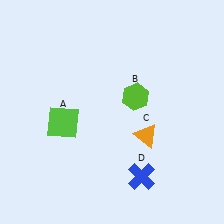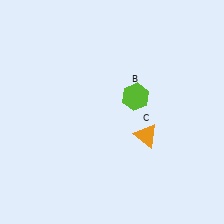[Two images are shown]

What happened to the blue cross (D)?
The blue cross (D) was removed in Image 2. It was in the bottom-right area of Image 1.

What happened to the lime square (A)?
The lime square (A) was removed in Image 2. It was in the bottom-left area of Image 1.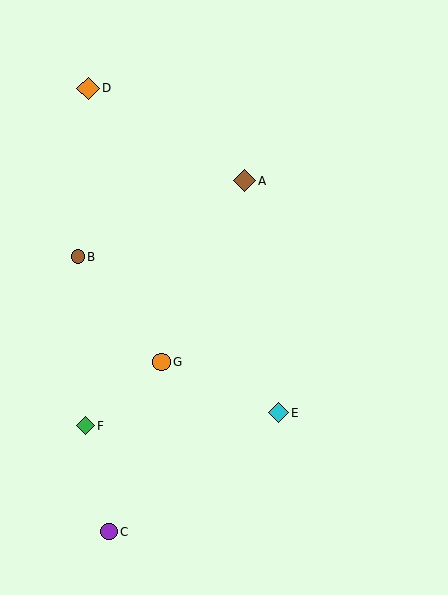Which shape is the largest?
The orange diamond (labeled D) is the largest.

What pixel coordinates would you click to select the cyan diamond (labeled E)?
Click at (278, 413) to select the cyan diamond E.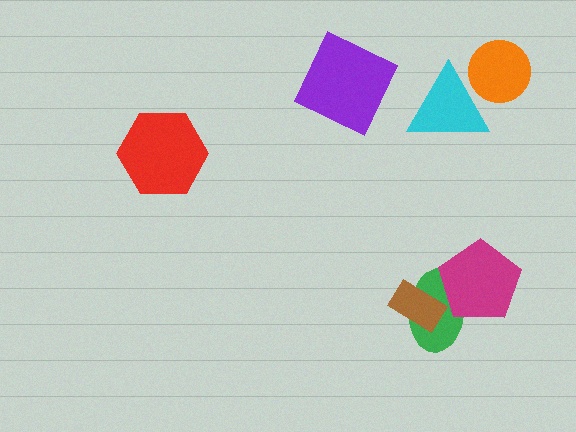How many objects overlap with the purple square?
0 objects overlap with the purple square.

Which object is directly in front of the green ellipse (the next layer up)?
The brown rectangle is directly in front of the green ellipse.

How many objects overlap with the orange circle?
1 object overlaps with the orange circle.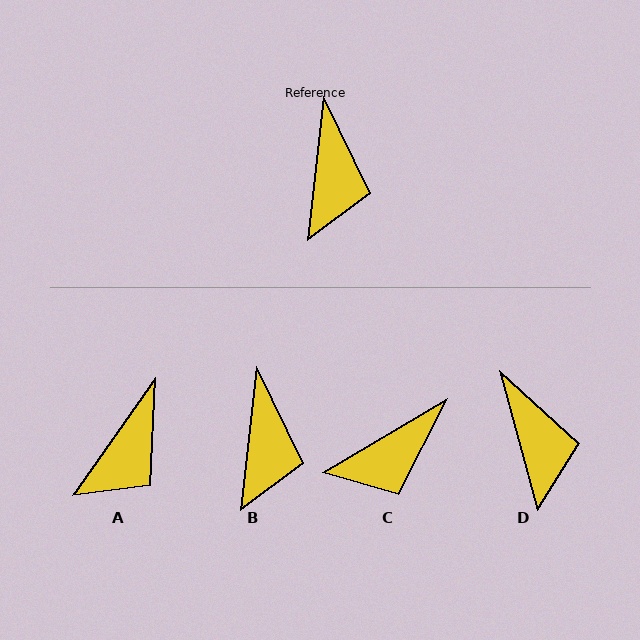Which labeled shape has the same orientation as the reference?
B.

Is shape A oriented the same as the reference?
No, it is off by about 29 degrees.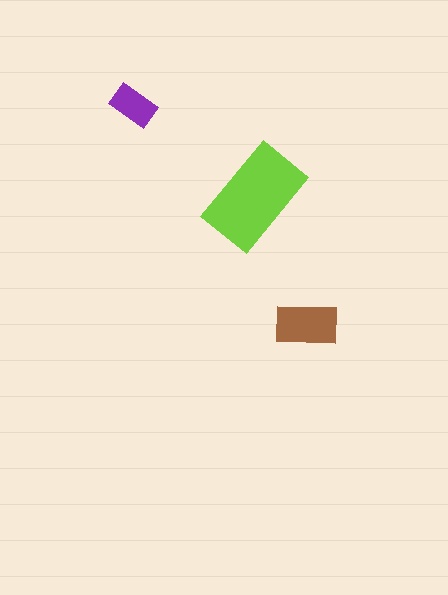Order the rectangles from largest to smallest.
the lime one, the brown one, the purple one.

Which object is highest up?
The purple rectangle is topmost.